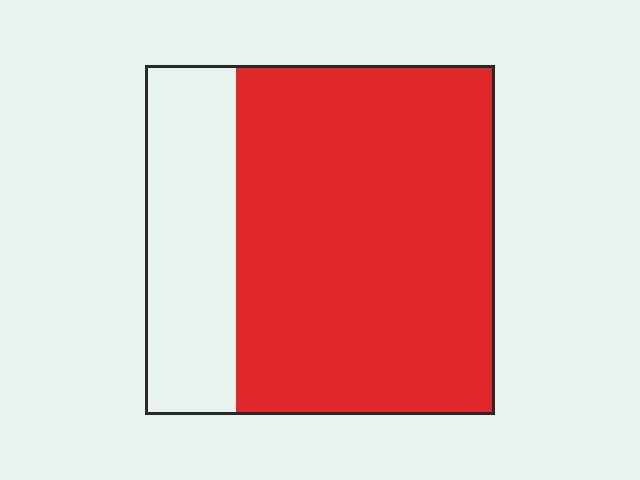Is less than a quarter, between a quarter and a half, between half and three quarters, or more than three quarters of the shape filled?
Between half and three quarters.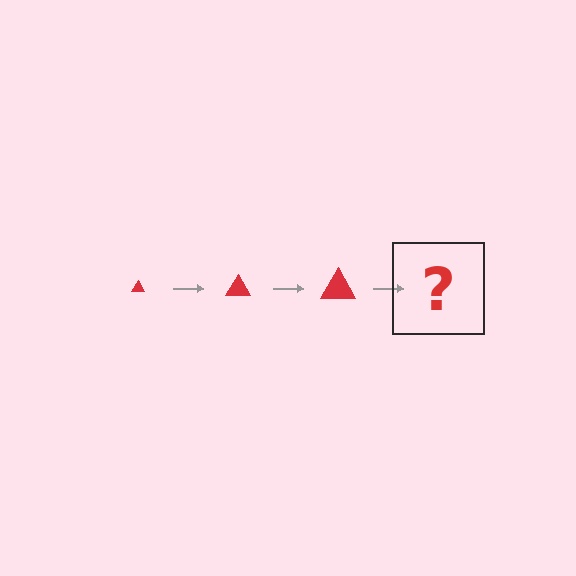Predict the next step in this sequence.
The next step is a red triangle, larger than the previous one.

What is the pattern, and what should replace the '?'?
The pattern is that the triangle gets progressively larger each step. The '?' should be a red triangle, larger than the previous one.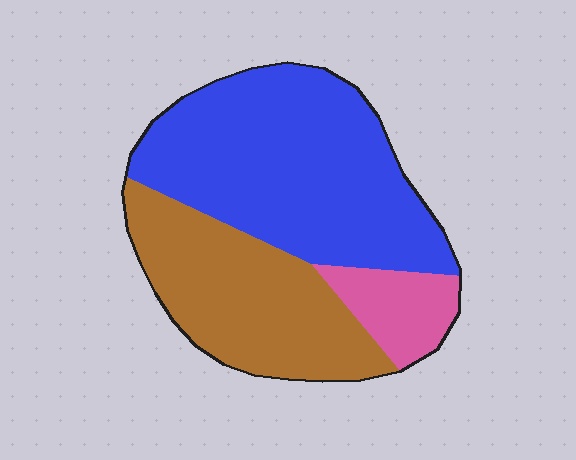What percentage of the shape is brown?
Brown takes up about one third (1/3) of the shape.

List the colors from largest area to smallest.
From largest to smallest: blue, brown, pink.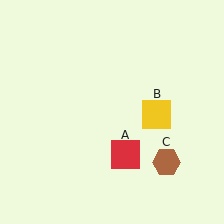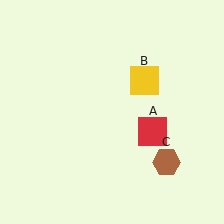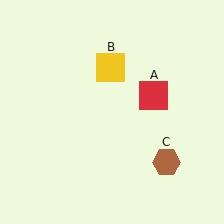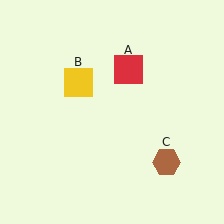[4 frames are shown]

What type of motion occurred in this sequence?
The red square (object A), yellow square (object B) rotated counterclockwise around the center of the scene.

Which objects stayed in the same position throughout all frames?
Brown hexagon (object C) remained stationary.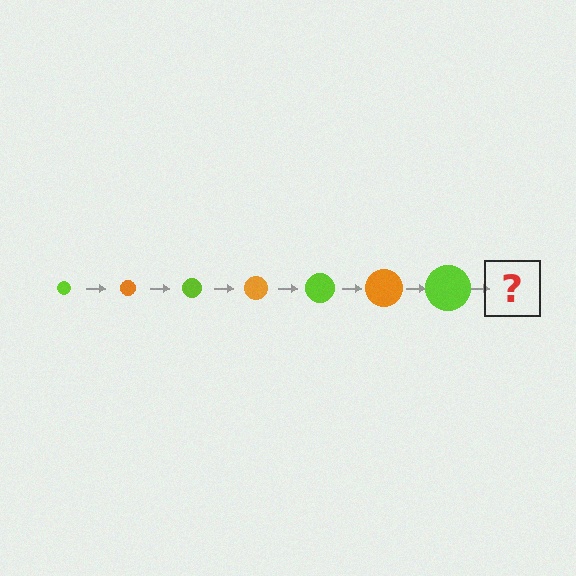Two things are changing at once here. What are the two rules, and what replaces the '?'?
The two rules are that the circle grows larger each step and the color cycles through lime and orange. The '?' should be an orange circle, larger than the previous one.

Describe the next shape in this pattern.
It should be an orange circle, larger than the previous one.